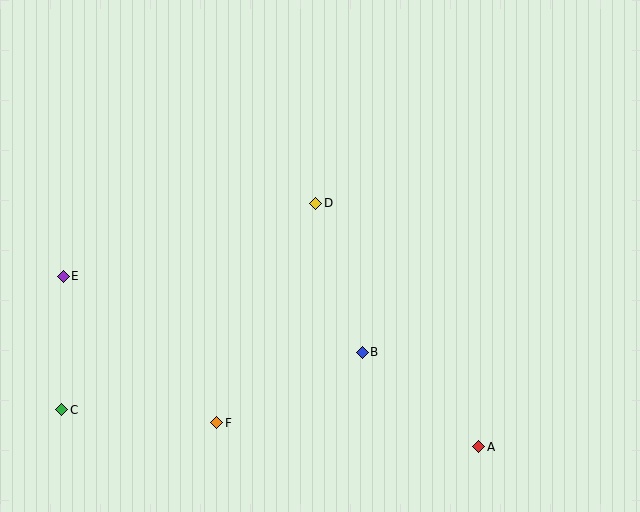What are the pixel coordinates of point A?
Point A is at (479, 447).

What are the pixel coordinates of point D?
Point D is at (316, 203).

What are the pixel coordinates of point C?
Point C is at (62, 410).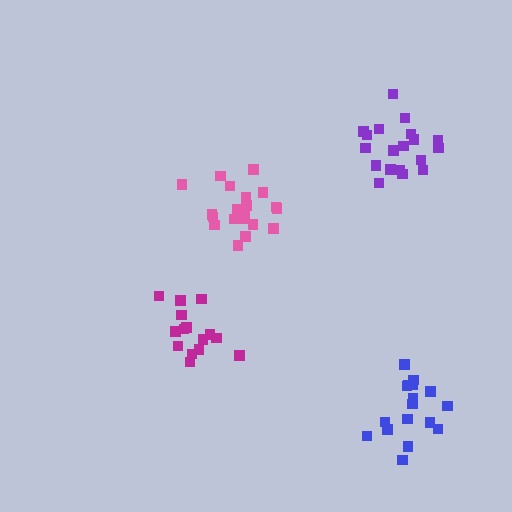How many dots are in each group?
Group 1: 19 dots, Group 2: 21 dots, Group 3: 17 dots, Group 4: 15 dots (72 total).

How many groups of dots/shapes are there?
There are 4 groups.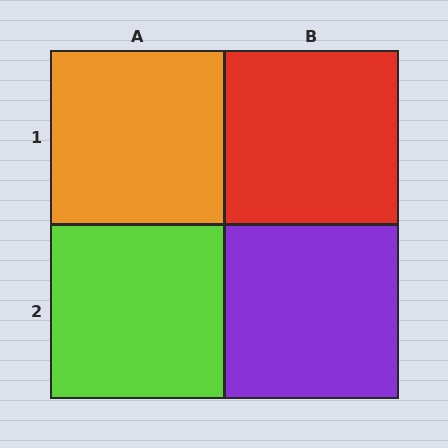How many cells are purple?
1 cell is purple.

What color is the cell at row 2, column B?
Purple.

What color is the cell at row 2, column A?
Lime.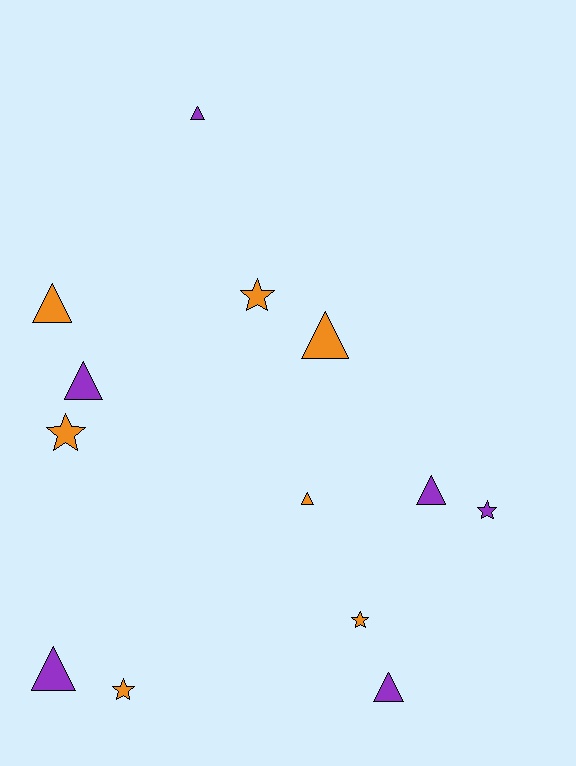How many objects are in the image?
There are 13 objects.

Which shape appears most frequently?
Triangle, with 8 objects.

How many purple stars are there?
There is 1 purple star.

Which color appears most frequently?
Orange, with 7 objects.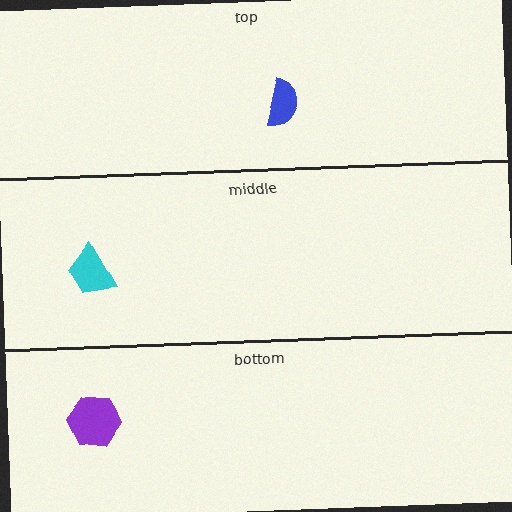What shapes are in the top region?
The blue semicircle.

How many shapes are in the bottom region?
1.